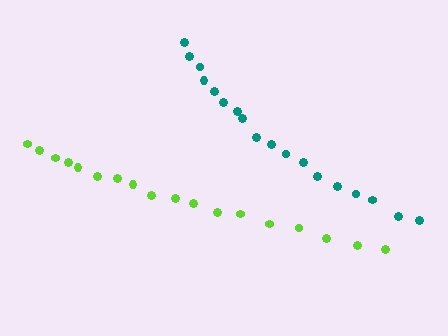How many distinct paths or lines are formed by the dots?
There are 2 distinct paths.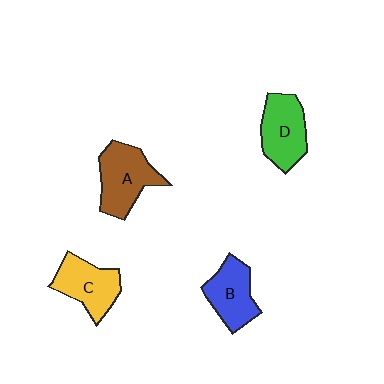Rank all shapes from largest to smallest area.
From largest to smallest: A (brown), D (green), C (yellow), B (blue).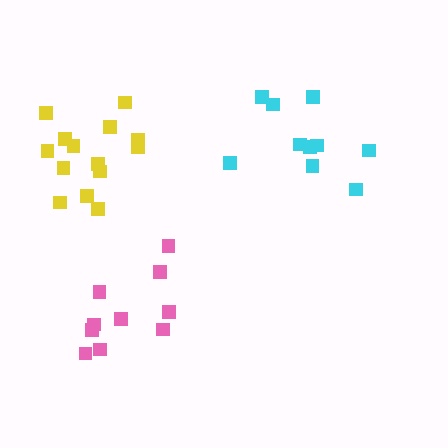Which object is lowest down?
The pink cluster is bottommost.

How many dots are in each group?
Group 1: 10 dots, Group 2: 10 dots, Group 3: 14 dots (34 total).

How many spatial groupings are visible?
There are 3 spatial groupings.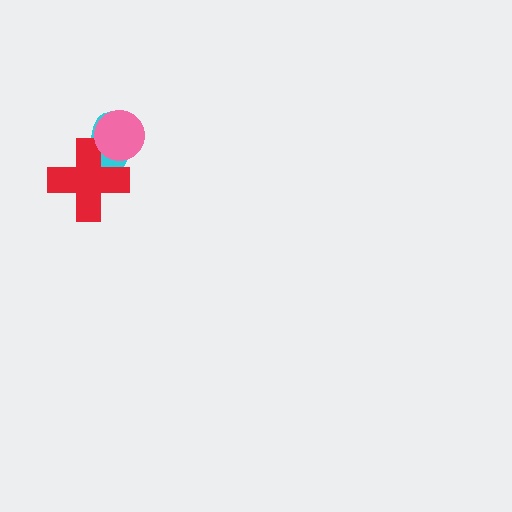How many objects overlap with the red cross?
2 objects overlap with the red cross.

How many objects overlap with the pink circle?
2 objects overlap with the pink circle.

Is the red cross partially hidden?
Yes, it is partially covered by another shape.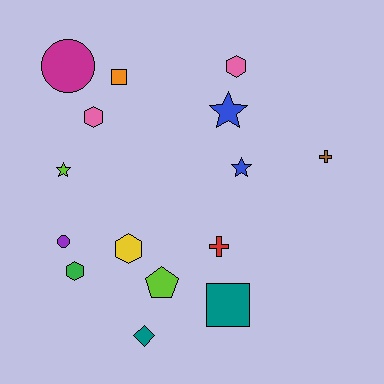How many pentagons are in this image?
There is 1 pentagon.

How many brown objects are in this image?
There is 1 brown object.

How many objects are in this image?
There are 15 objects.